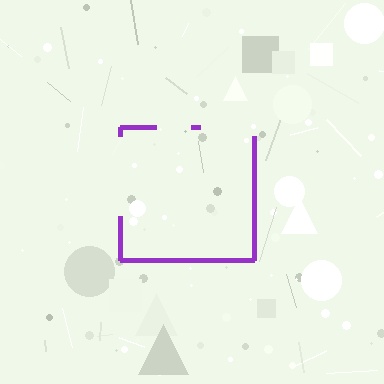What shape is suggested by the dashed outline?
The dashed outline suggests a square.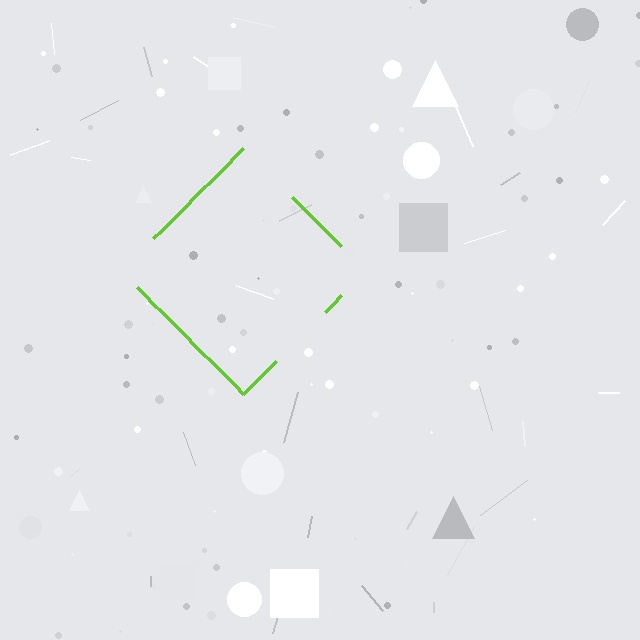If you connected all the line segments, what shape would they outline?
They would outline a diamond.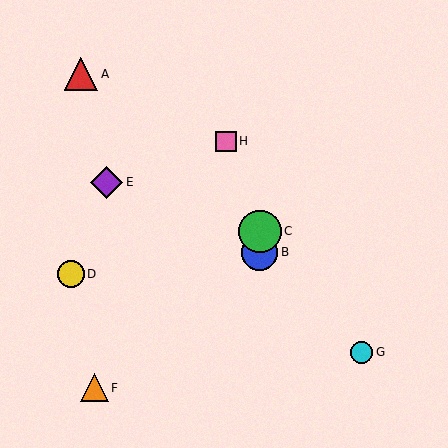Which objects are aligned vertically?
Objects B, C are aligned vertically.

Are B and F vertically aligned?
No, B is at x≈260 and F is at x≈94.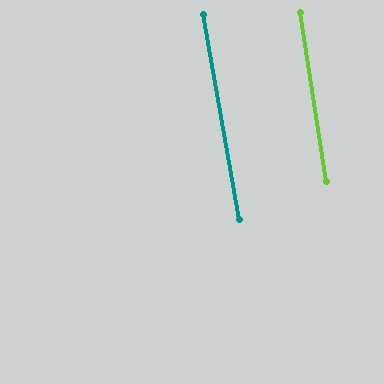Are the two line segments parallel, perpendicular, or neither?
Parallel — their directions differ by only 1.4°.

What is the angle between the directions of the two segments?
Approximately 1 degree.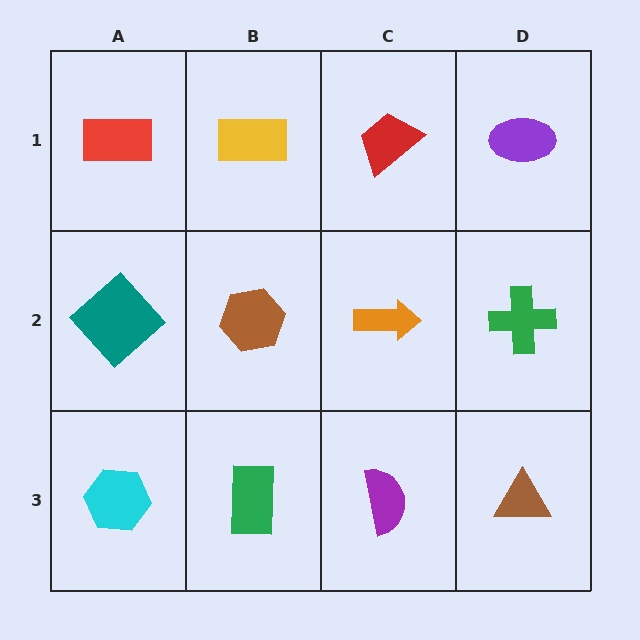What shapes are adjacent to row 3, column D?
A green cross (row 2, column D), a purple semicircle (row 3, column C).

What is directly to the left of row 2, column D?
An orange arrow.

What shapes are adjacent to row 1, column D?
A green cross (row 2, column D), a red trapezoid (row 1, column C).